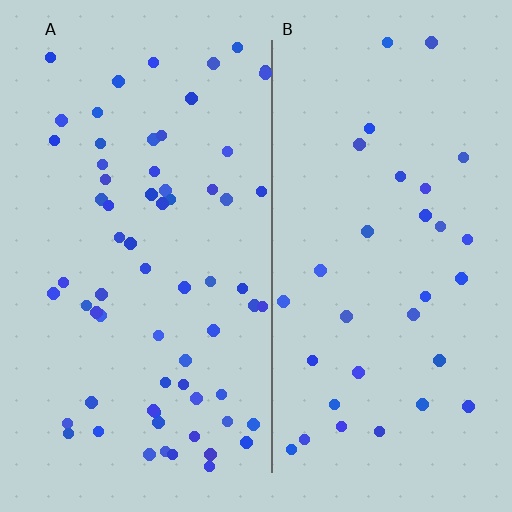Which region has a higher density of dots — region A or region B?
A (the left).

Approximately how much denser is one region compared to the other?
Approximately 2.0× — region A over region B.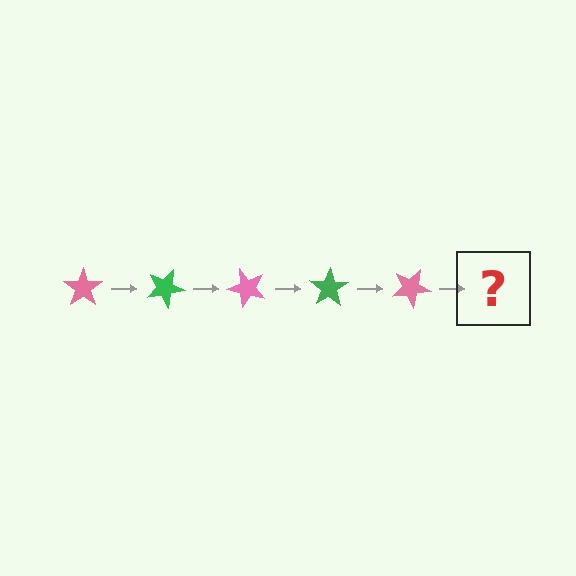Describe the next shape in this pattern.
It should be a green star, rotated 125 degrees from the start.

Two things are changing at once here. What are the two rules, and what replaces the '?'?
The two rules are that it rotates 25 degrees each step and the color cycles through pink and green. The '?' should be a green star, rotated 125 degrees from the start.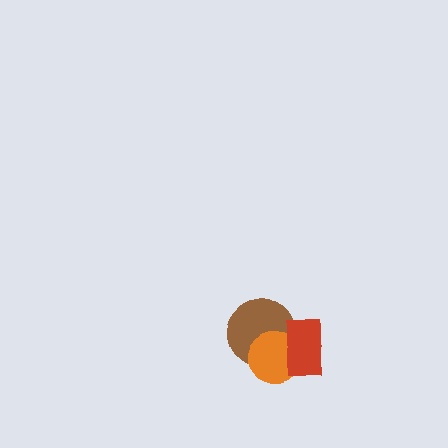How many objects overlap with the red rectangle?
2 objects overlap with the red rectangle.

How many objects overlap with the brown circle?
2 objects overlap with the brown circle.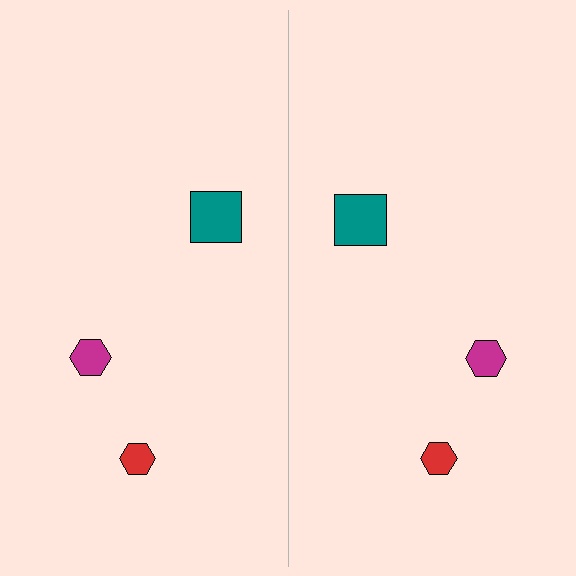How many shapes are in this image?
There are 6 shapes in this image.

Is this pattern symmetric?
Yes, this pattern has bilateral (reflection) symmetry.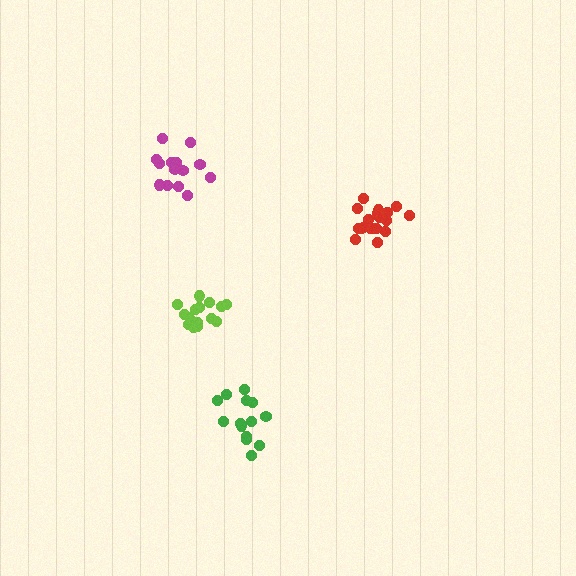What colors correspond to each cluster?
The clusters are colored: lime, green, red, magenta.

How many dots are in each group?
Group 1: 15 dots, Group 2: 14 dots, Group 3: 20 dots, Group 4: 14 dots (63 total).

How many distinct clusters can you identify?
There are 4 distinct clusters.